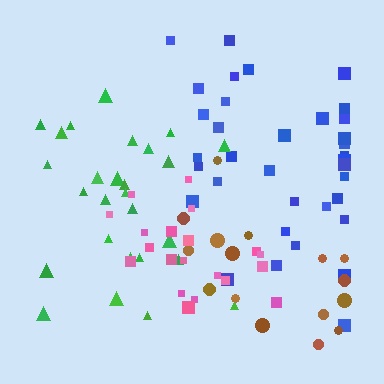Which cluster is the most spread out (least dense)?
Brown.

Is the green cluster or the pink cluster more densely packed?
Green.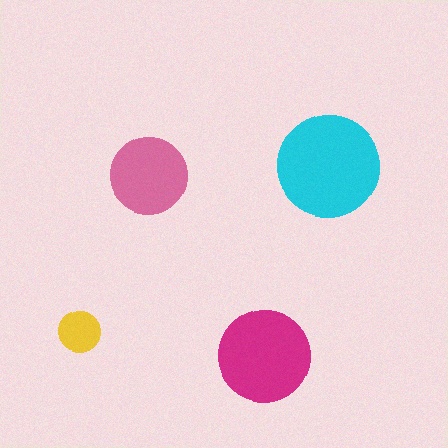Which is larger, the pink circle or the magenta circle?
The magenta one.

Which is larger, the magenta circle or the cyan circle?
The cyan one.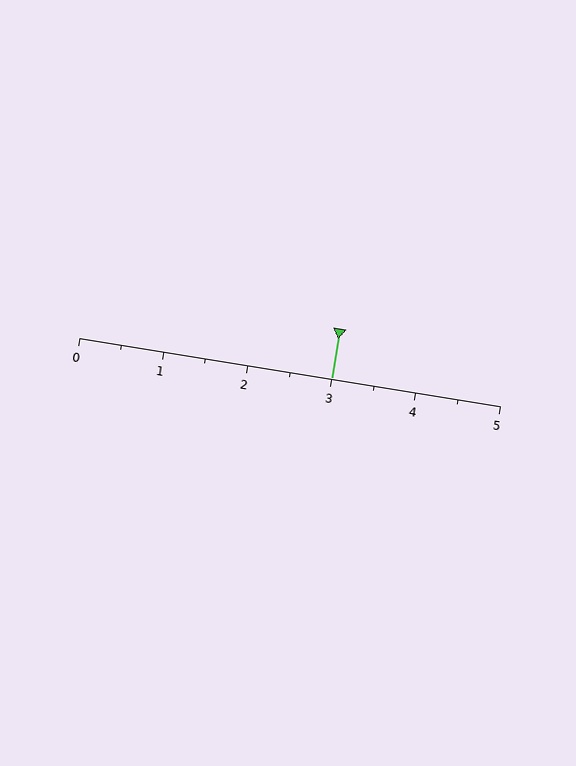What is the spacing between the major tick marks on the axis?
The major ticks are spaced 1 apart.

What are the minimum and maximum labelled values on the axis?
The axis runs from 0 to 5.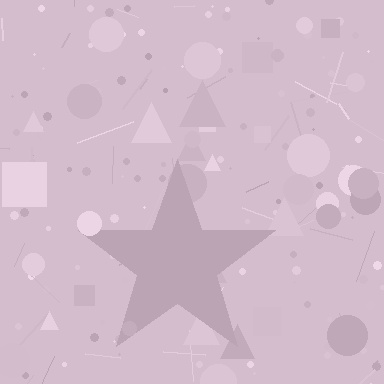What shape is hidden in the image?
A star is hidden in the image.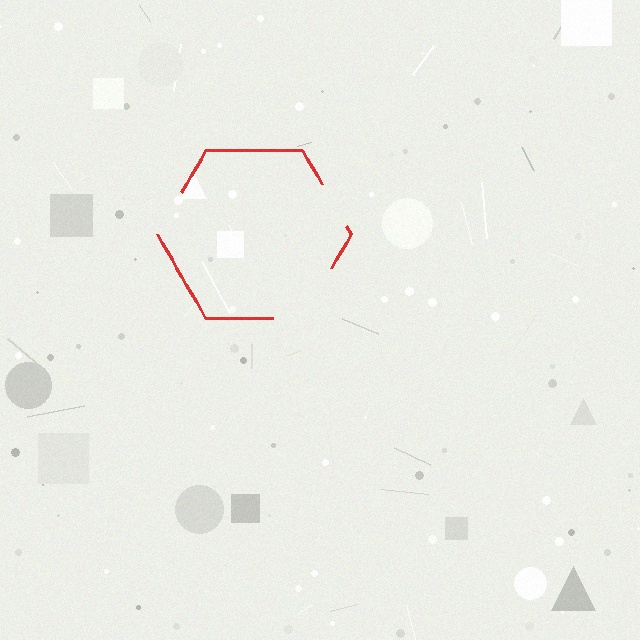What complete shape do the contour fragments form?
The contour fragments form a hexagon.